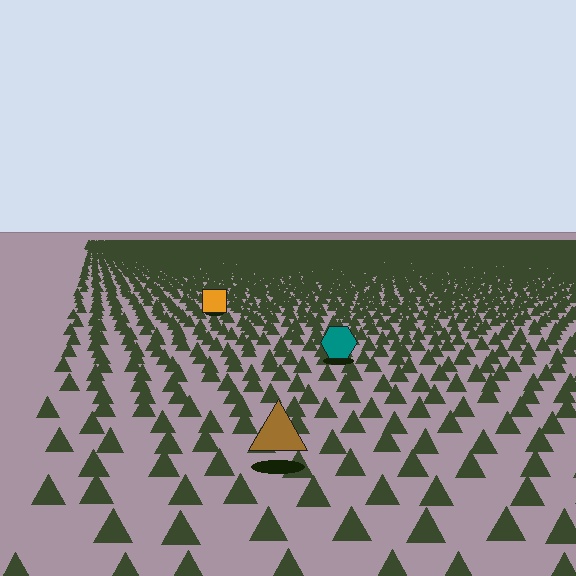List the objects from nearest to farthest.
From nearest to farthest: the brown triangle, the teal hexagon, the orange square.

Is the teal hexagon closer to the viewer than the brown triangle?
No. The brown triangle is closer — you can tell from the texture gradient: the ground texture is coarser near it.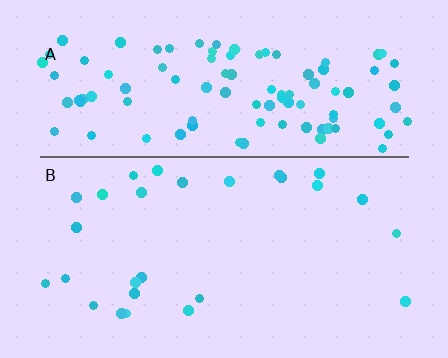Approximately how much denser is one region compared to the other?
Approximately 4.0× — region A over region B.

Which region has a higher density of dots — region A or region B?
A (the top).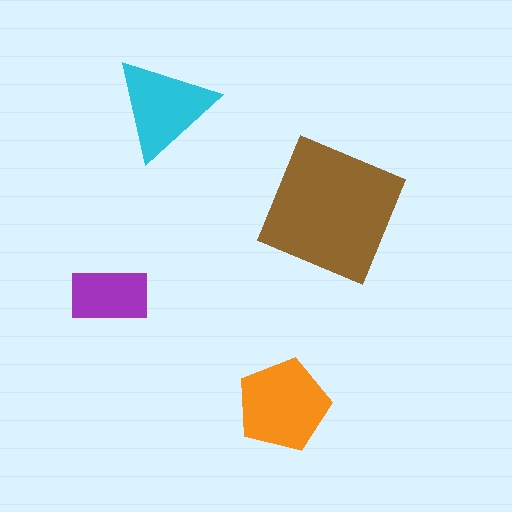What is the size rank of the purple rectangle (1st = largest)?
4th.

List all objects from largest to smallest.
The brown square, the orange pentagon, the cyan triangle, the purple rectangle.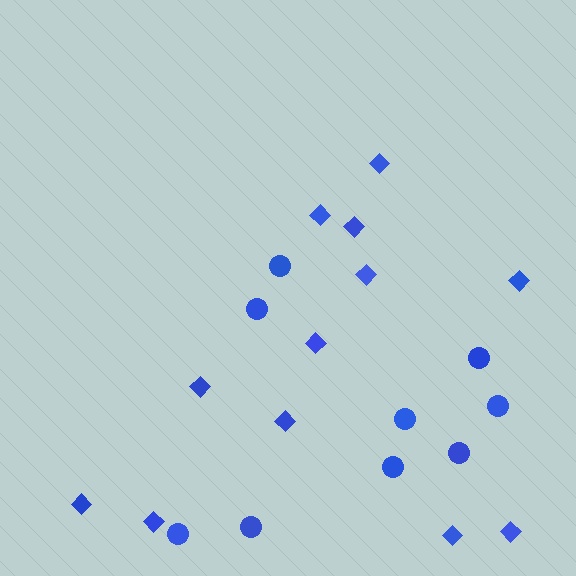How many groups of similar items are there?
There are 2 groups: one group of diamonds (12) and one group of circles (9).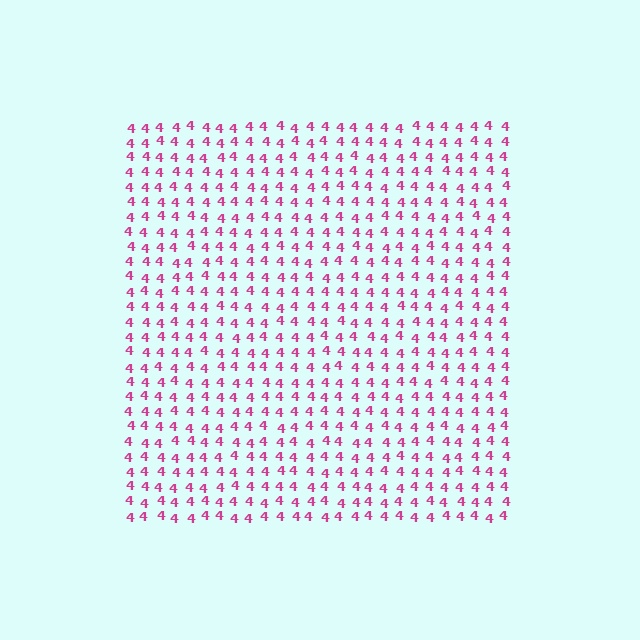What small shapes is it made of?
It is made of small digit 4's.